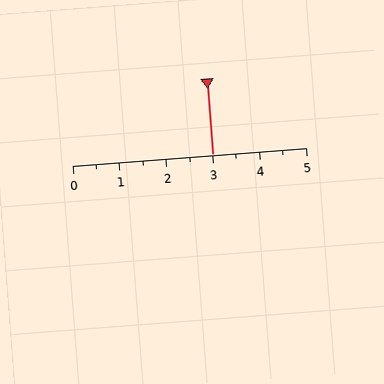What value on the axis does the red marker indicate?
The marker indicates approximately 3.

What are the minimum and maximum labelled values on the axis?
The axis runs from 0 to 5.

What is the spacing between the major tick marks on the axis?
The major ticks are spaced 1 apart.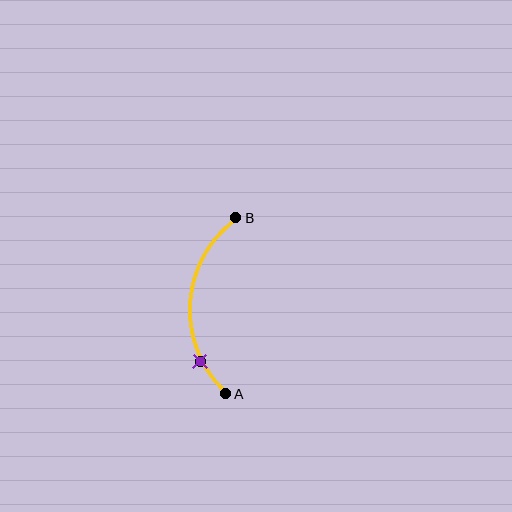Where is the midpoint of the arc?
The arc midpoint is the point on the curve farthest from the straight line joining A and B. It sits to the left of that line.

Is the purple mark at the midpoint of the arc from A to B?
No. The purple mark lies on the arc but is closer to endpoint A. The arc midpoint would be at the point on the curve equidistant along the arc from both A and B.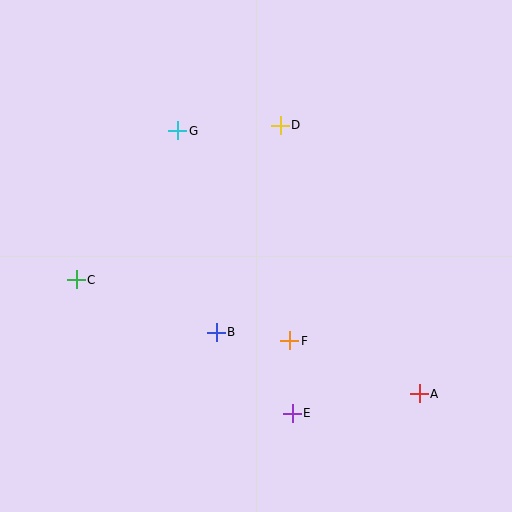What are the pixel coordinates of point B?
Point B is at (216, 332).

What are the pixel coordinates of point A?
Point A is at (419, 394).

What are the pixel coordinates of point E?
Point E is at (292, 413).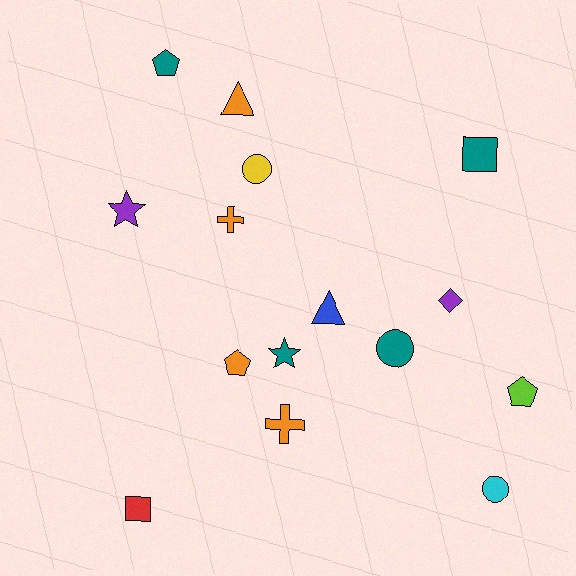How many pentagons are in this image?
There are 3 pentagons.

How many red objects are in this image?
There is 1 red object.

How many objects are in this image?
There are 15 objects.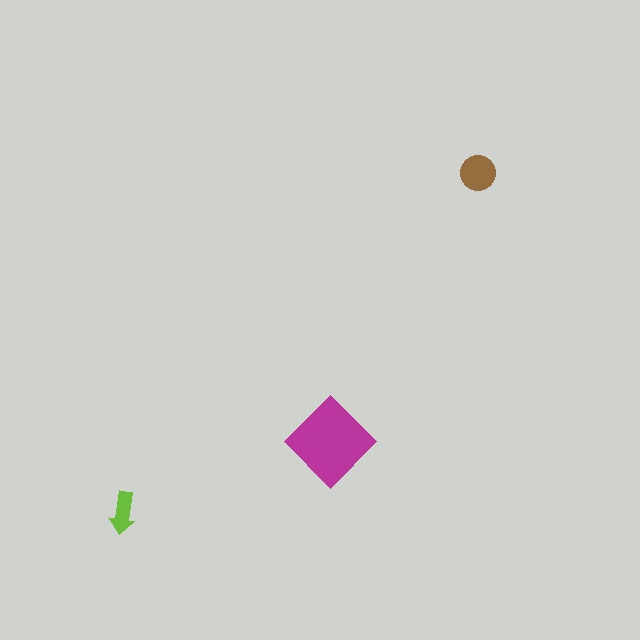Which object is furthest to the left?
The lime arrow is leftmost.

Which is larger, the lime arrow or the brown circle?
The brown circle.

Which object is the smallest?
The lime arrow.